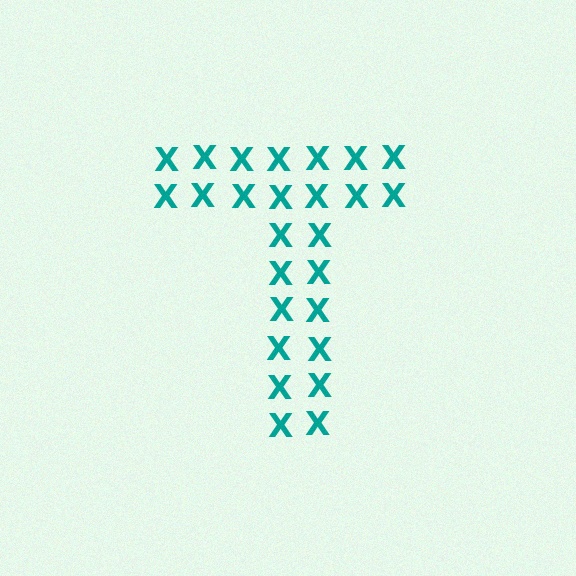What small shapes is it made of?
It is made of small letter X's.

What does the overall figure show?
The overall figure shows the letter T.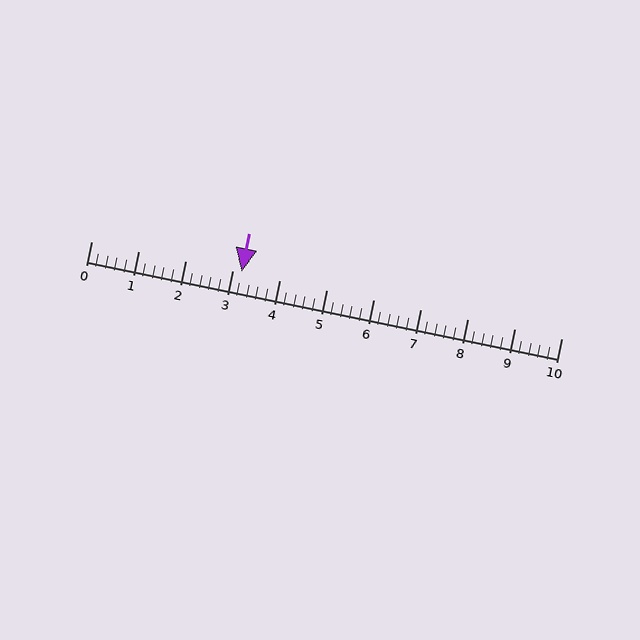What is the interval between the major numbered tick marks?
The major tick marks are spaced 1 units apart.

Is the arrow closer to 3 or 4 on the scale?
The arrow is closer to 3.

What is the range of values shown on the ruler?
The ruler shows values from 0 to 10.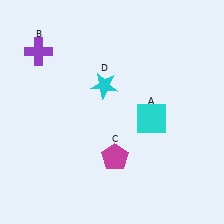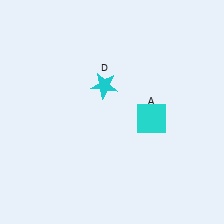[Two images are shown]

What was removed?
The purple cross (B), the magenta pentagon (C) were removed in Image 2.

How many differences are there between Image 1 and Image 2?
There are 2 differences between the two images.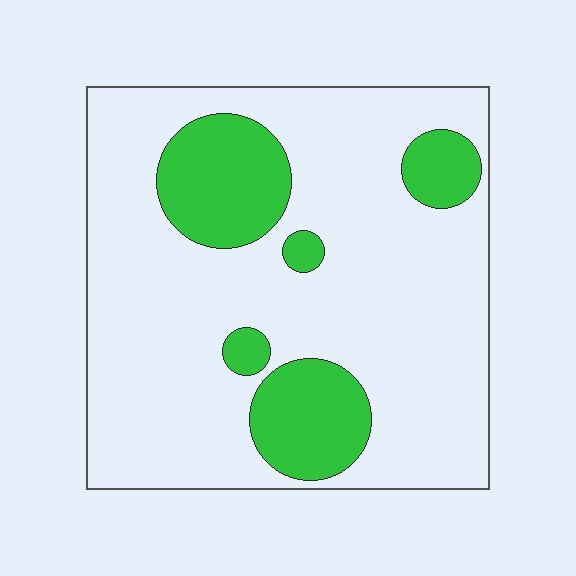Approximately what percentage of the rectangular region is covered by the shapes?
Approximately 20%.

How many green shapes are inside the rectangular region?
5.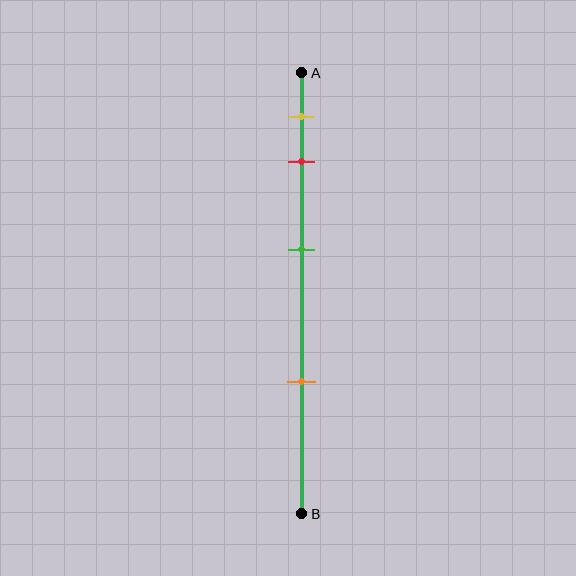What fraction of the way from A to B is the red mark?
The red mark is approximately 20% (0.2) of the way from A to B.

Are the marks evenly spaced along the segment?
No, the marks are not evenly spaced.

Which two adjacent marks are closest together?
The yellow and red marks are the closest adjacent pair.